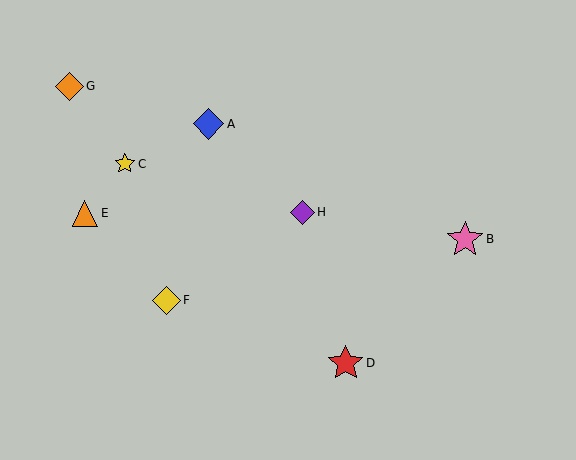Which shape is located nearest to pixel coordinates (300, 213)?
The purple diamond (labeled H) at (302, 213) is nearest to that location.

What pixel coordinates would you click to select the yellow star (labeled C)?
Click at (125, 164) to select the yellow star C.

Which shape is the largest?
The pink star (labeled B) is the largest.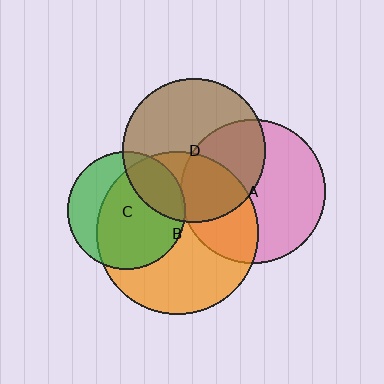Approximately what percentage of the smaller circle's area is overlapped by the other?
Approximately 40%.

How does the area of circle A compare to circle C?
Approximately 1.5 times.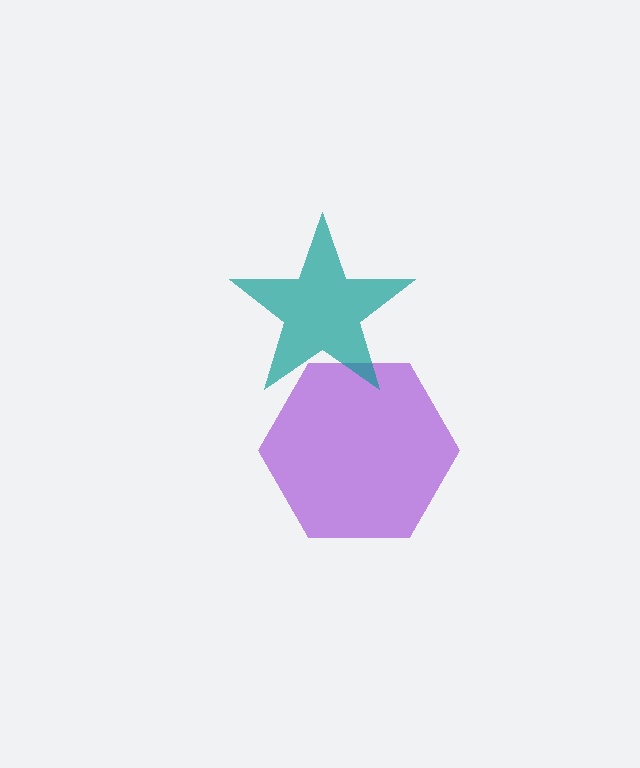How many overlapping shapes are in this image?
There are 2 overlapping shapes in the image.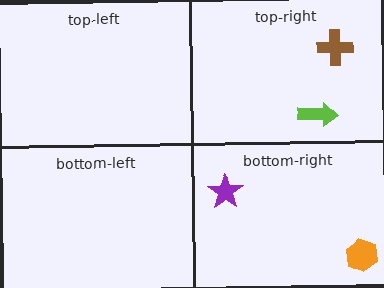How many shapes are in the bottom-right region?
2.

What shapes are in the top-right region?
The lime arrow, the brown cross.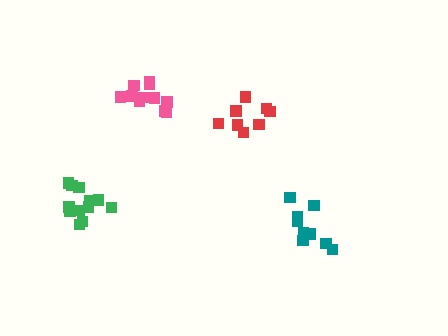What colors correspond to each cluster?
The clusters are colored: teal, pink, green, red.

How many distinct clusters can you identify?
There are 4 distinct clusters.